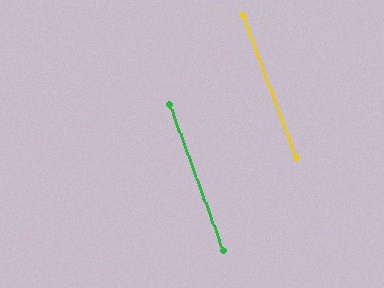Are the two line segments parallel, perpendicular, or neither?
Parallel — their directions differ by only 0.4°.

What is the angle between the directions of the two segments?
Approximately 0 degrees.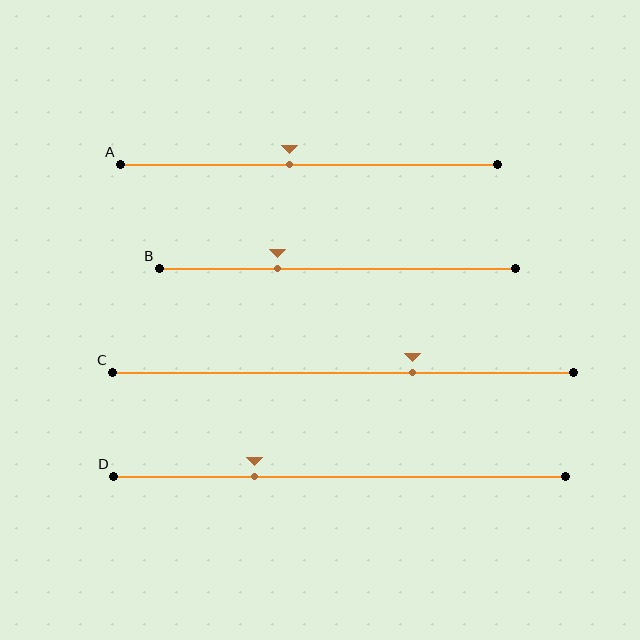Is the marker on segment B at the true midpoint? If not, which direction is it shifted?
No, the marker on segment B is shifted to the left by about 17% of the segment length.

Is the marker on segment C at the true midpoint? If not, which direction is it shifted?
No, the marker on segment C is shifted to the right by about 15% of the segment length.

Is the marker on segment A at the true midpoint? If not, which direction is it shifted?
No, the marker on segment A is shifted to the left by about 5% of the segment length.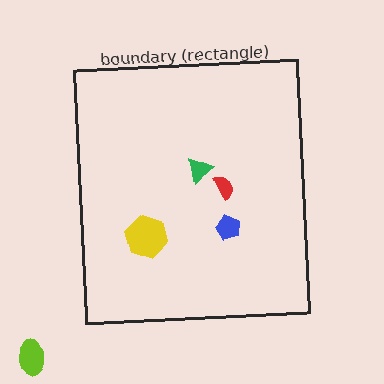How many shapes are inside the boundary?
4 inside, 1 outside.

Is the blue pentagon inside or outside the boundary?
Inside.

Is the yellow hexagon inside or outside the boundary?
Inside.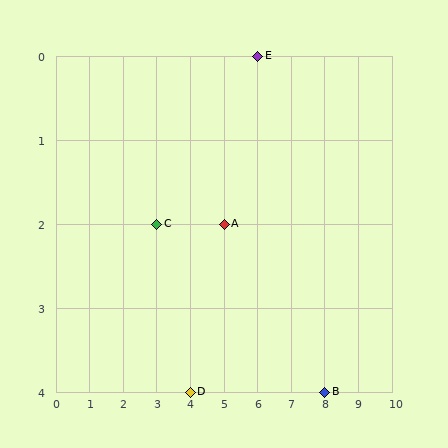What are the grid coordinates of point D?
Point D is at grid coordinates (4, 4).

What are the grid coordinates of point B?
Point B is at grid coordinates (8, 4).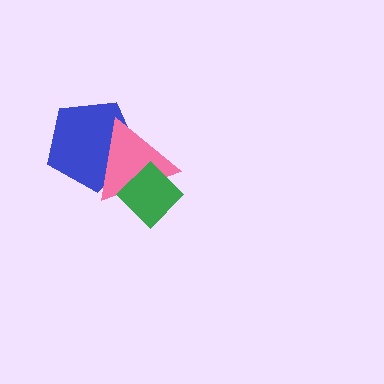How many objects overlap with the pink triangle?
2 objects overlap with the pink triangle.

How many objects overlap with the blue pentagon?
1 object overlaps with the blue pentagon.